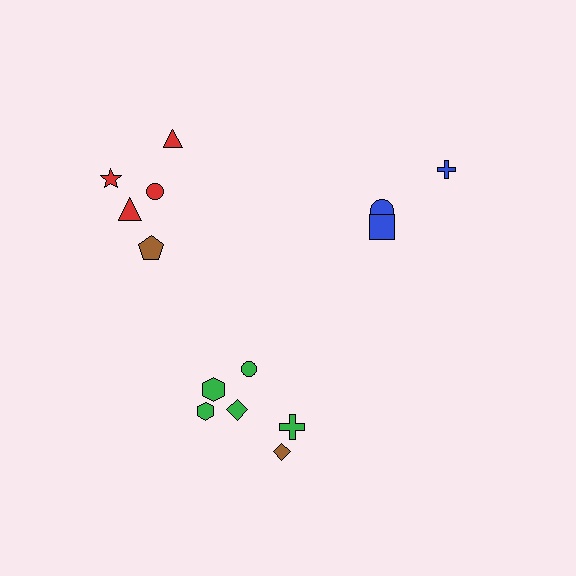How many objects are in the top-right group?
There are 3 objects.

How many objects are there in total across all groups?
There are 14 objects.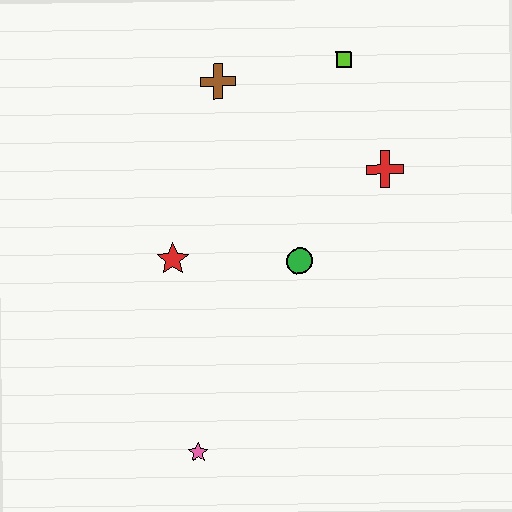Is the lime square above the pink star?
Yes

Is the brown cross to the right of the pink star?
Yes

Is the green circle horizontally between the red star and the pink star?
No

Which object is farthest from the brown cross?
The pink star is farthest from the brown cross.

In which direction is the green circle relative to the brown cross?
The green circle is below the brown cross.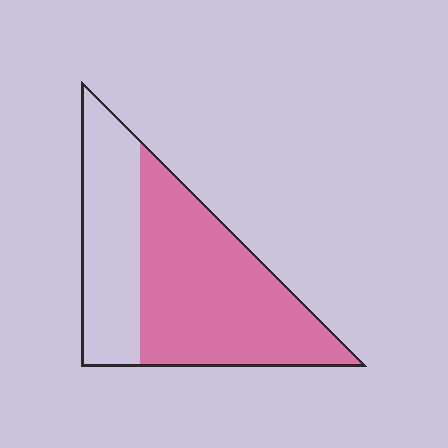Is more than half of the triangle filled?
Yes.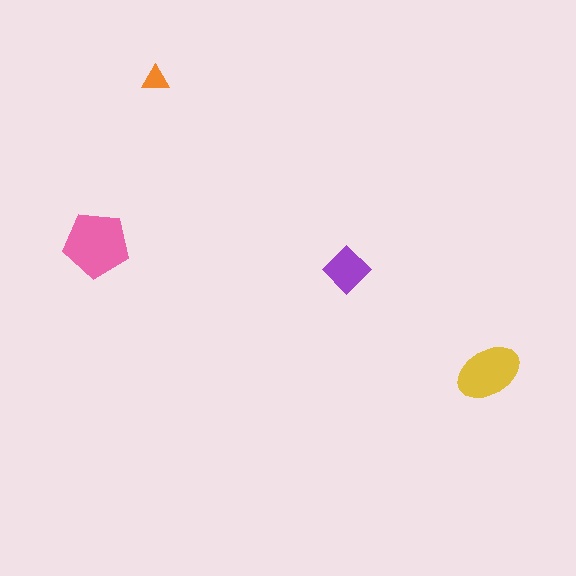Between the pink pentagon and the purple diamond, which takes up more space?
The pink pentagon.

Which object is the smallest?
The orange triangle.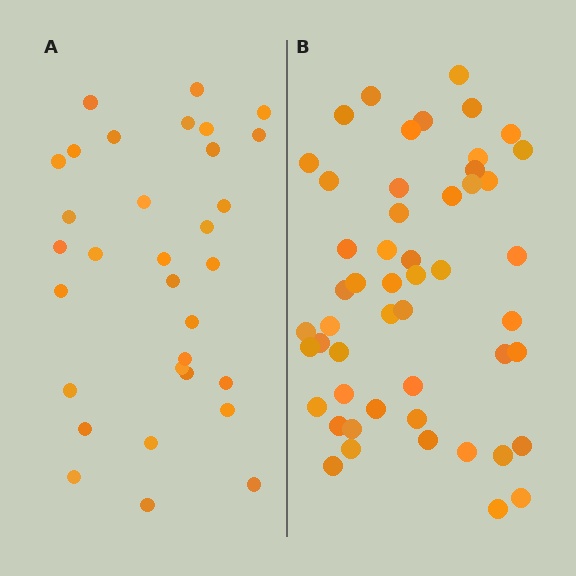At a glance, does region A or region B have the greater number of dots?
Region B (the right region) has more dots.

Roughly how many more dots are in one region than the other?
Region B has approximately 20 more dots than region A.